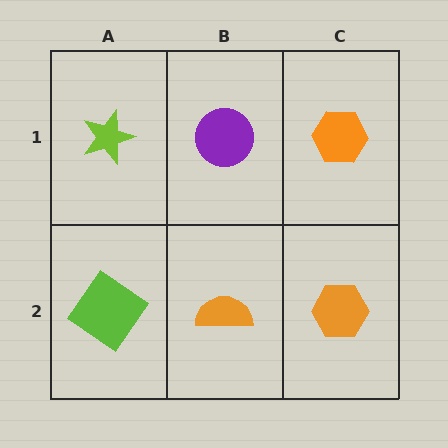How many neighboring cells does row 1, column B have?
3.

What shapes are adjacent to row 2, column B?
A purple circle (row 1, column B), a lime diamond (row 2, column A), an orange hexagon (row 2, column C).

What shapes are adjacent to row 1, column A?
A lime diamond (row 2, column A), a purple circle (row 1, column B).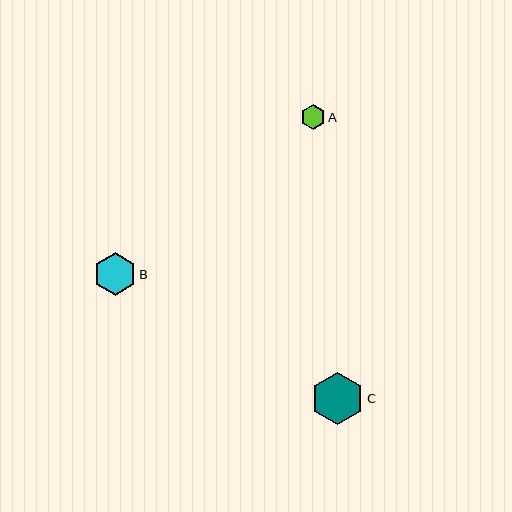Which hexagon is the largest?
Hexagon C is the largest with a size of approximately 53 pixels.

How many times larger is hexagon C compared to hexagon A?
Hexagon C is approximately 2.2 times the size of hexagon A.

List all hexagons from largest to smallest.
From largest to smallest: C, B, A.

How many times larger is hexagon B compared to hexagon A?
Hexagon B is approximately 1.8 times the size of hexagon A.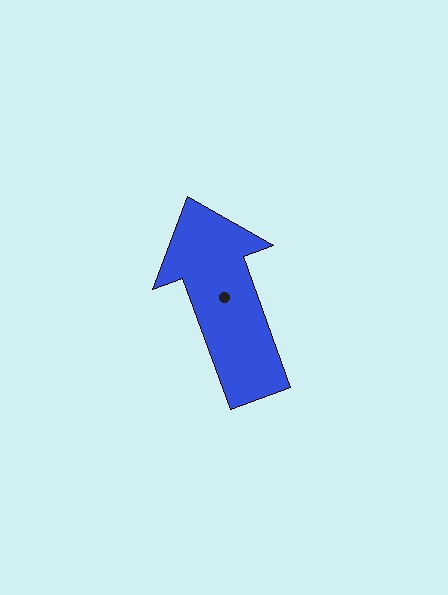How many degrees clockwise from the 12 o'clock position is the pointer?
Approximately 340 degrees.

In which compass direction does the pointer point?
North.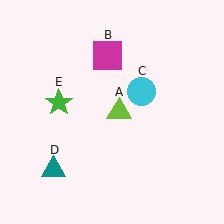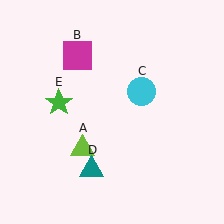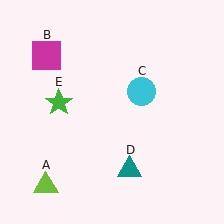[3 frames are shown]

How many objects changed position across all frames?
3 objects changed position: lime triangle (object A), magenta square (object B), teal triangle (object D).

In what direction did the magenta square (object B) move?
The magenta square (object B) moved left.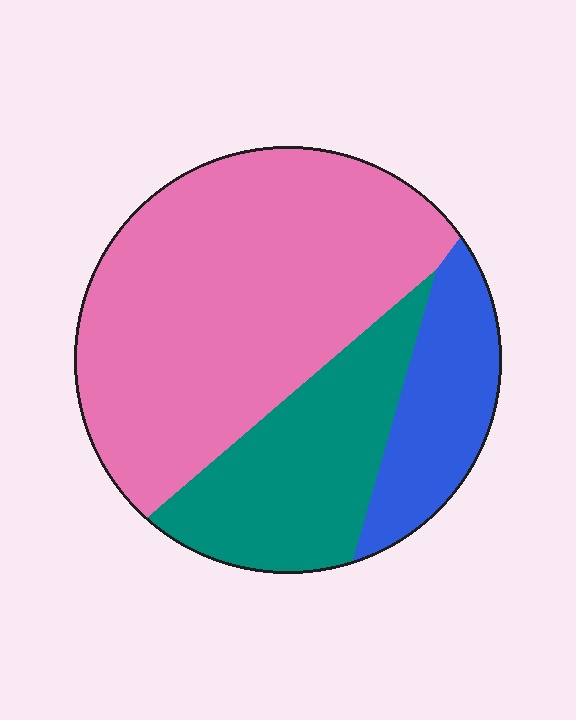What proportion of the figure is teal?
Teal takes up about one quarter (1/4) of the figure.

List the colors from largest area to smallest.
From largest to smallest: pink, teal, blue.